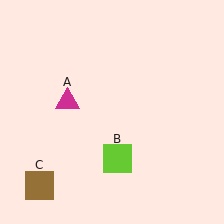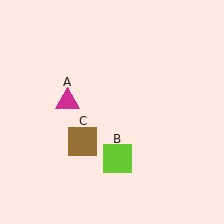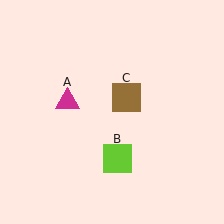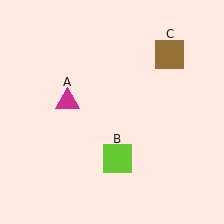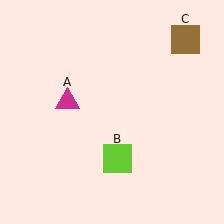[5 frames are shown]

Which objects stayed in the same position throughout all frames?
Magenta triangle (object A) and lime square (object B) remained stationary.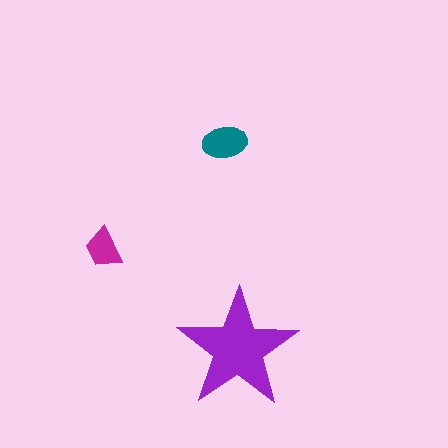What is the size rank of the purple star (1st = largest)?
1st.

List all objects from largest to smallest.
The purple star, the teal ellipse, the magenta trapezoid.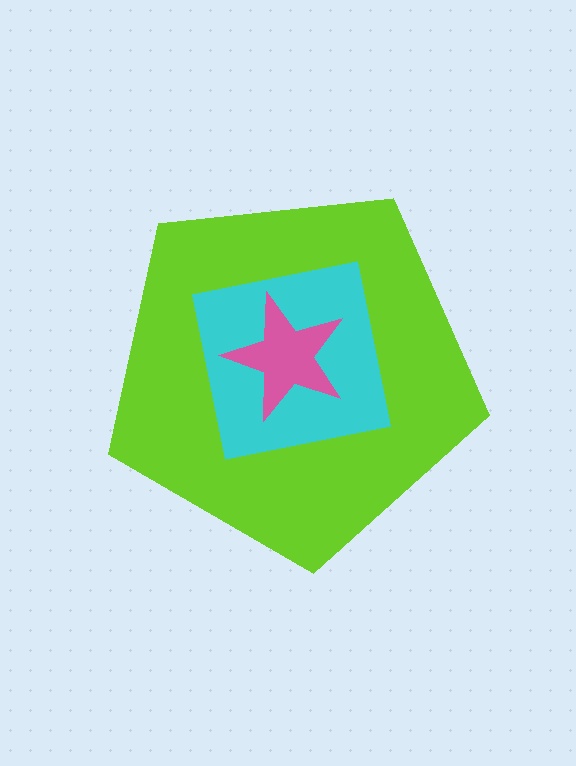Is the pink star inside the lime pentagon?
Yes.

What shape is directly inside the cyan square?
The pink star.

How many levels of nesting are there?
3.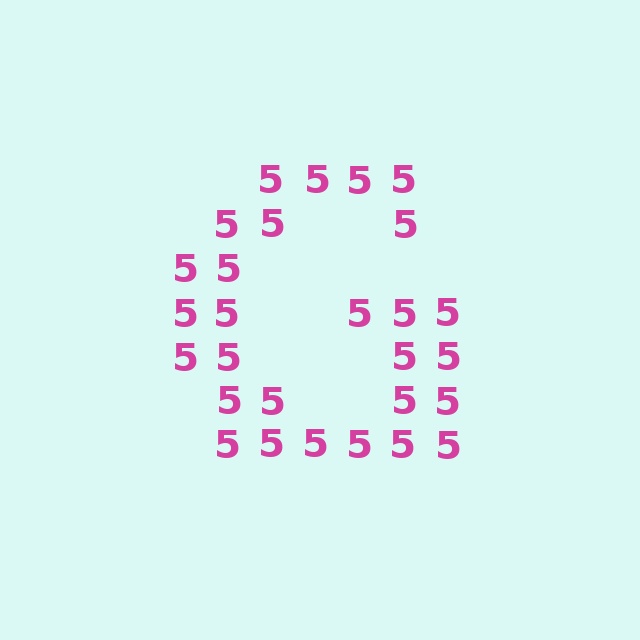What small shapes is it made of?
It is made of small digit 5's.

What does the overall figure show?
The overall figure shows the letter G.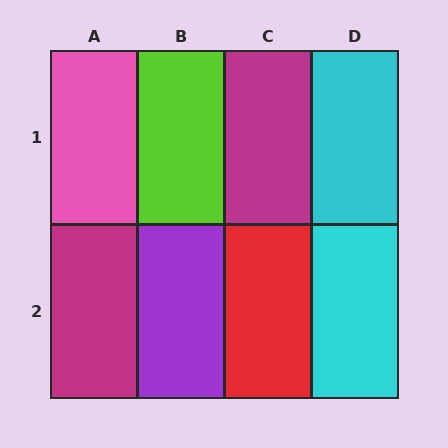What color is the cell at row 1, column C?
Magenta.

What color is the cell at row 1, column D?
Cyan.